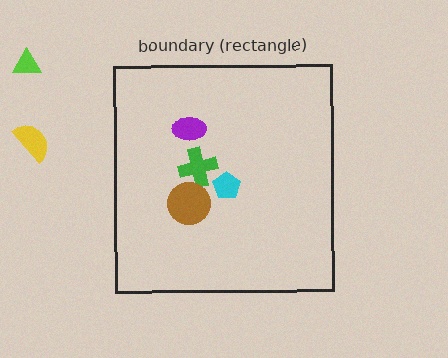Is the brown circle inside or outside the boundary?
Inside.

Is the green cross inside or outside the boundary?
Inside.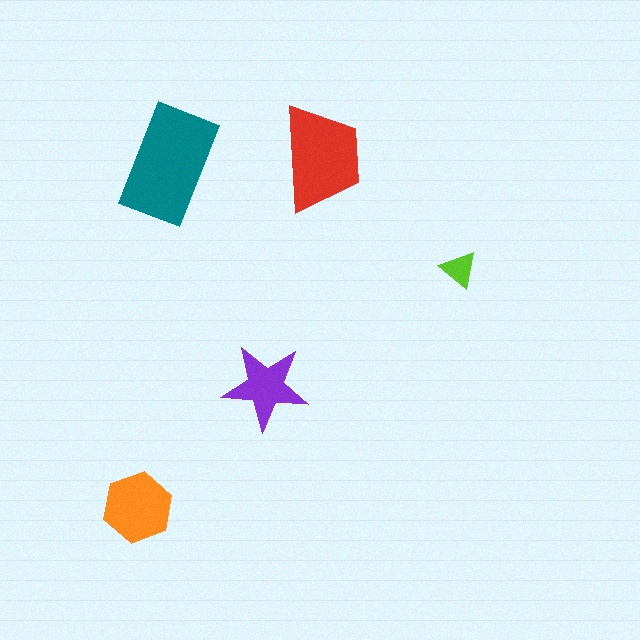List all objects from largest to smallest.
The teal rectangle, the red trapezoid, the orange hexagon, the purple star, the lime triangle.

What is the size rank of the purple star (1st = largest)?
4th.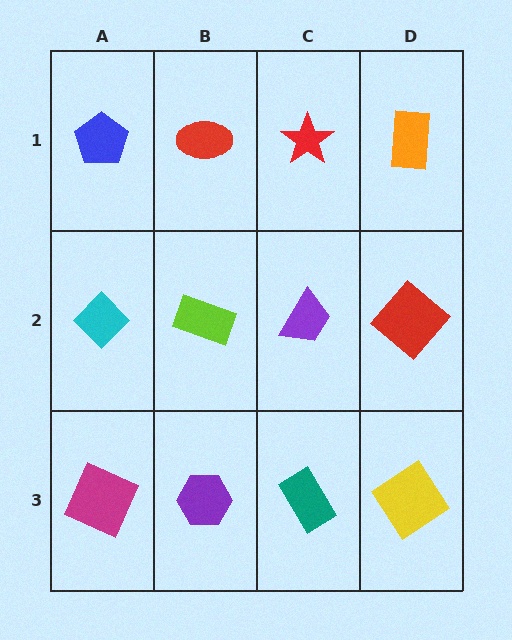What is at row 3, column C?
A teal rectangle.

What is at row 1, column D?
An orange rectangle.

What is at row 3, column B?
A purple hexagon.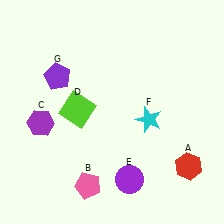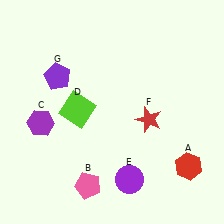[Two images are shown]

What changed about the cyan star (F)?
In Image 1, F is cyan. In Image 2, it changed to red.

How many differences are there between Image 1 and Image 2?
There is 1 difference between the two images.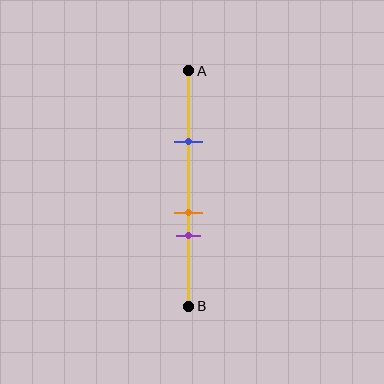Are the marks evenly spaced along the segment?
No, the marks are not evenly spaced.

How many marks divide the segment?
There are 3 marks dividing the segment.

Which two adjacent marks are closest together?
The orange and purple marks are the closest adjacent pair.